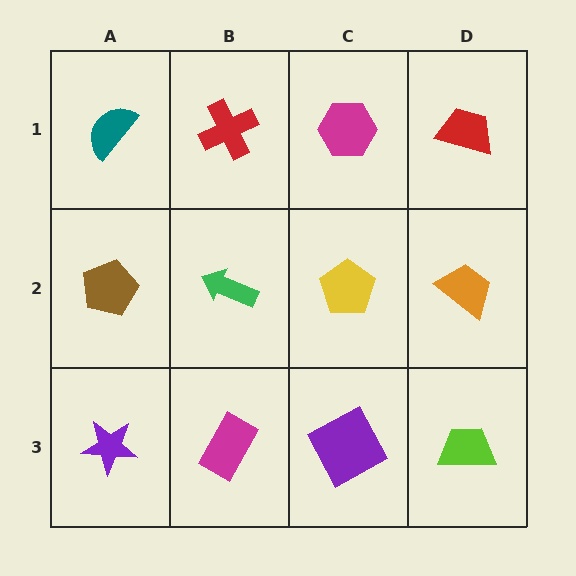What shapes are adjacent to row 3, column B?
A green arrow (row 2, column B), a purple star (row 3, column A), a purple square (row 3, column C).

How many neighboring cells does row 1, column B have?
3.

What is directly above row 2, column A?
A teal semicircle.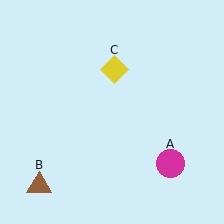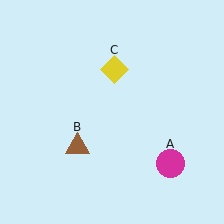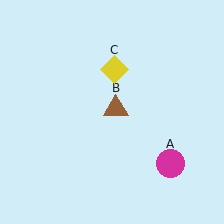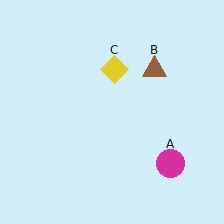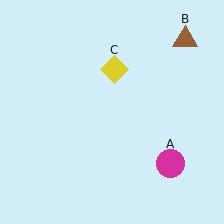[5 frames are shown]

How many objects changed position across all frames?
1 object changed position: brown triangle (object B).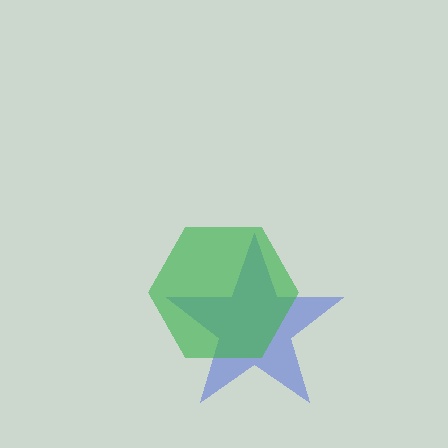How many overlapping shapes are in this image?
There are 2 overlapping shapes in the image.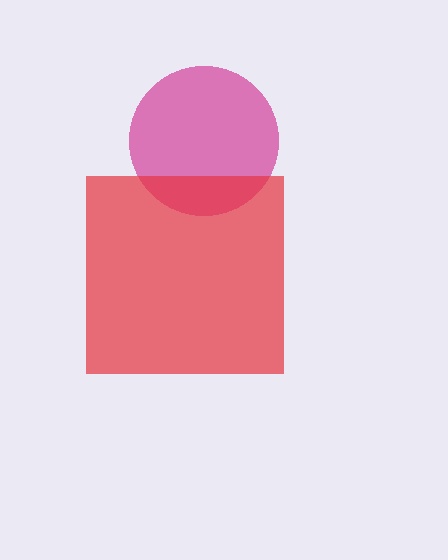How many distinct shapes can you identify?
There are 2 distinct shapes: a magenta circle, a red square.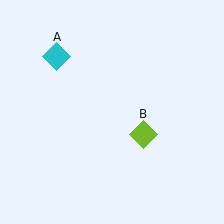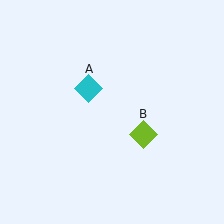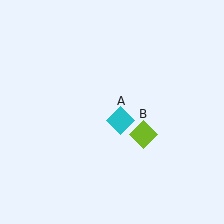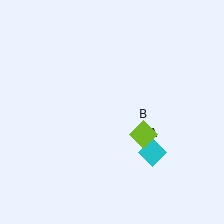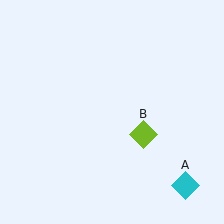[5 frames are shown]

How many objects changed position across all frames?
1 object changed position: cyan diamond (object A).